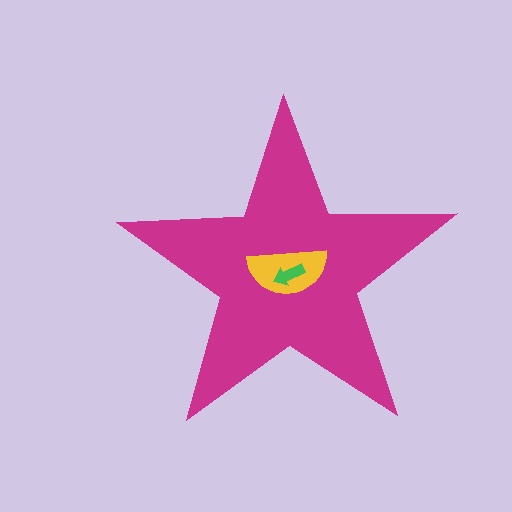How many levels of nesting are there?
3.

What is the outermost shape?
The magenta star.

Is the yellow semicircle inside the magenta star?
Yes.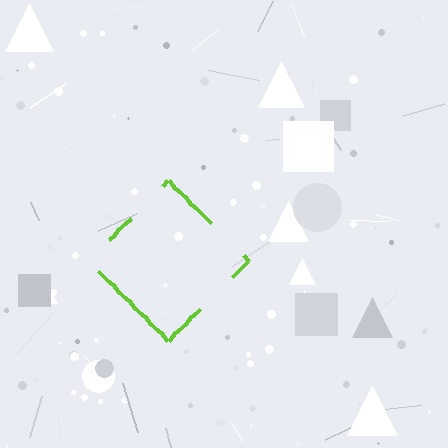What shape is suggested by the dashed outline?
The dashed outline suggests a diamond.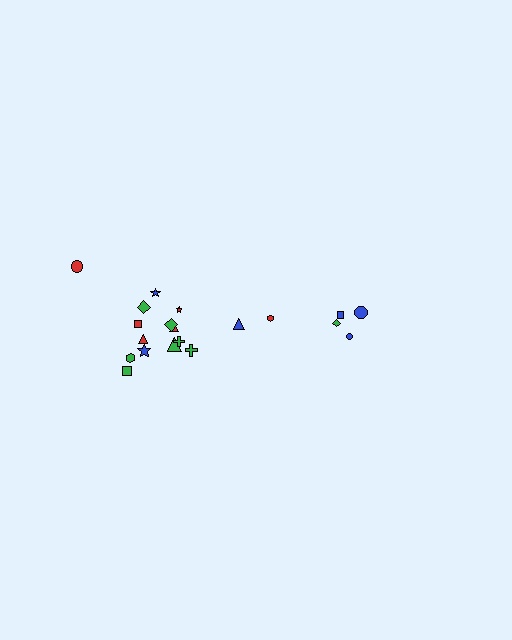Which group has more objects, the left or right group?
The left group.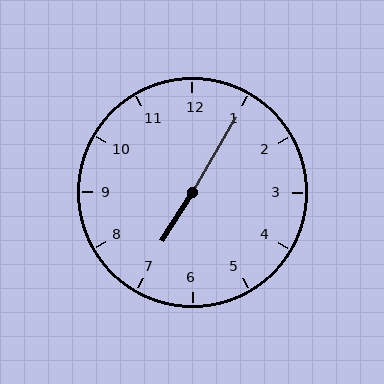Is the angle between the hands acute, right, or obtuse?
It is obtuse.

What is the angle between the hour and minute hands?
Approximately 178 degrees.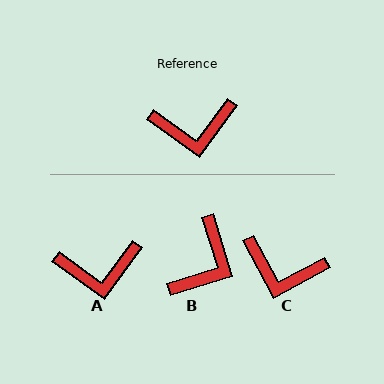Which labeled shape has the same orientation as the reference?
A.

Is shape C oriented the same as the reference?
No, it is off by about 26 degrees.